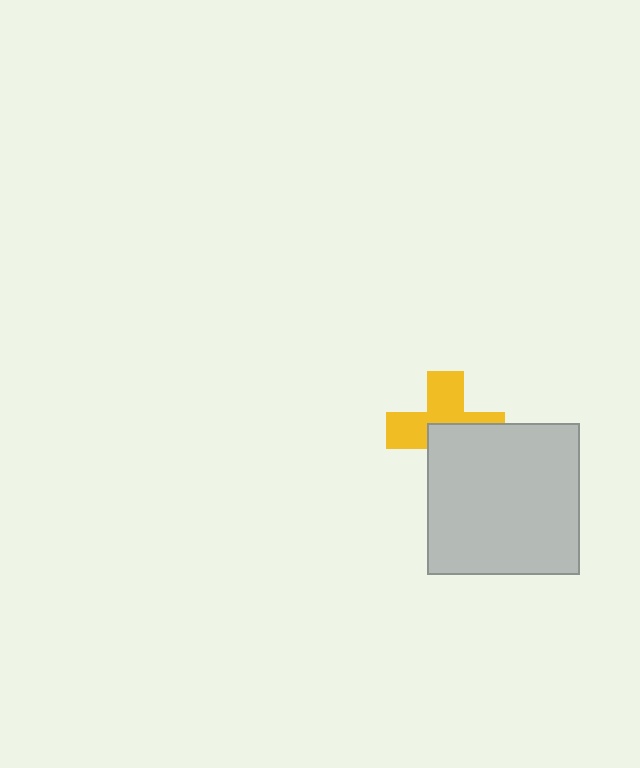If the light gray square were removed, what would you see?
You would see the complete yellow cross.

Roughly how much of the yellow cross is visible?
About half of it is visible (roughly 53%).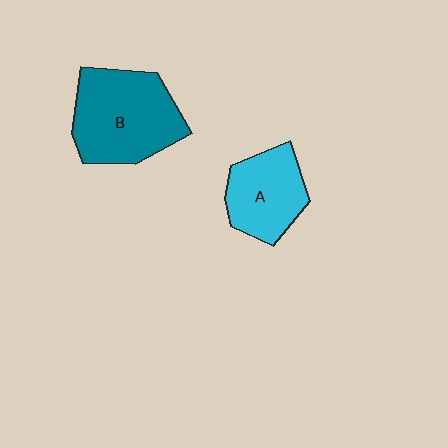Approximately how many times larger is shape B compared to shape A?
Approximately 1.5 times.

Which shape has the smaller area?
Shape A (cyan).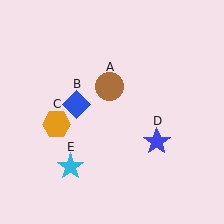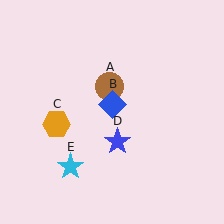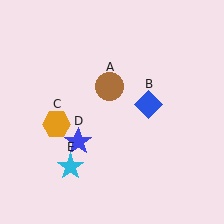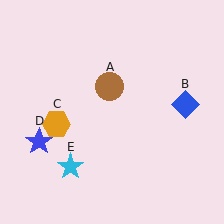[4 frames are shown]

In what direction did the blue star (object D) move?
The blue star (object D) moved left.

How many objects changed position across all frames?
2 objects changed position: blue diamond (object B), blue star (object D).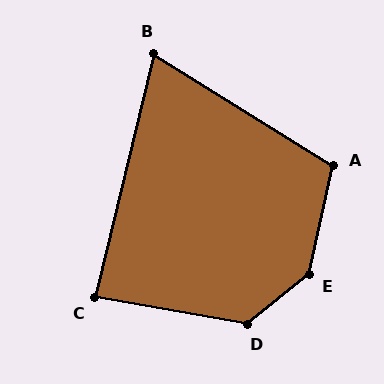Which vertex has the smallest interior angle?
B, at approximately 72 degrees.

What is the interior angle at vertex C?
Approximately 87 degrees (approximately right).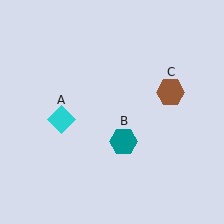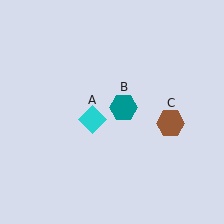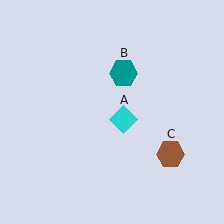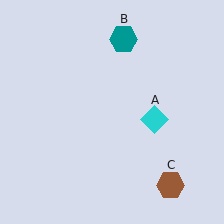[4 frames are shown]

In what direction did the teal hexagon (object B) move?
The teal hexagon (object B) moved up.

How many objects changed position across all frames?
3 objects changed position: cyan diamond (object A), teal hexagon (object B), brown hexagon (object C).